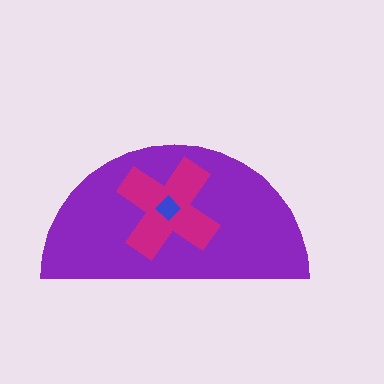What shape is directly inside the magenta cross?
The blue diamond.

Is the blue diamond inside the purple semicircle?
Yes.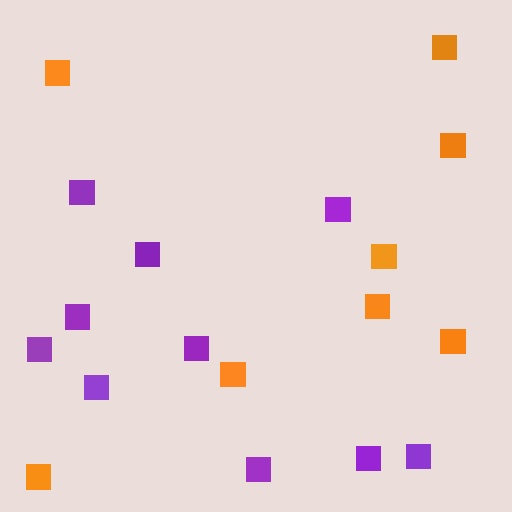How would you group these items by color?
There are 2 groups: one group of purple squares (10) and one group of orange squares (8).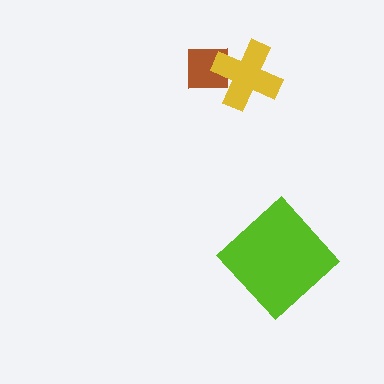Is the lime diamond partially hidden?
No, no other shape covers it.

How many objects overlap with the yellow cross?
1 object overlaps with the yellow cross.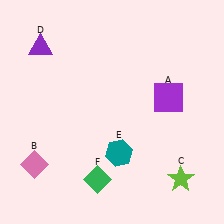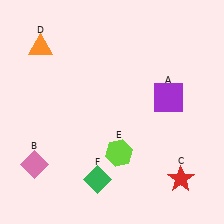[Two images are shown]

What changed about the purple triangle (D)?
In Image 1, D is purple. In Image 2, it changed to orange.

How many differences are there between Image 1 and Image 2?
There are 3 differences between the two images.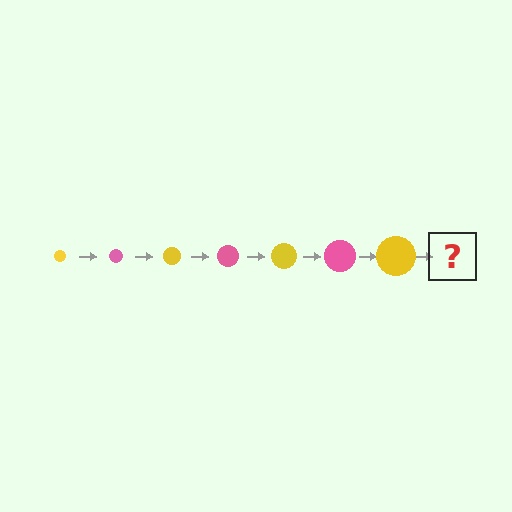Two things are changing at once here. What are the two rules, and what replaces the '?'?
The two rules are that the circle grows larger each step and the color cycles through yellow and pink. The '?' should be a pink circle, larger than the previous one.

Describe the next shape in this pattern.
It should be a pink circle, larger than the previous one.